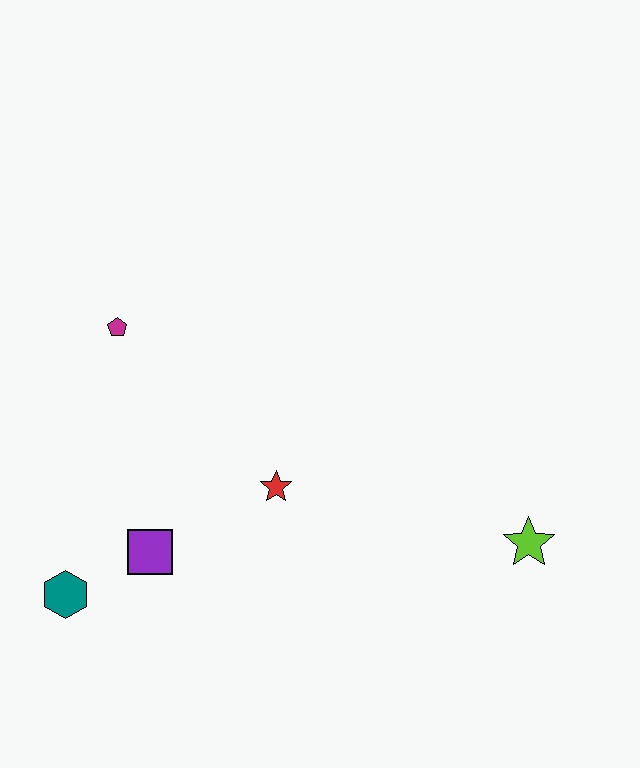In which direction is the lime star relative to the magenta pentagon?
The lime star is to the right of the magenta pentagon.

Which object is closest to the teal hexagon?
The purple square is closest to the teal hexagon.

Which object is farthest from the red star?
The lime star is farthest from the red star.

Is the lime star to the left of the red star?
No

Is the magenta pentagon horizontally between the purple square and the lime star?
No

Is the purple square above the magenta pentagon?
No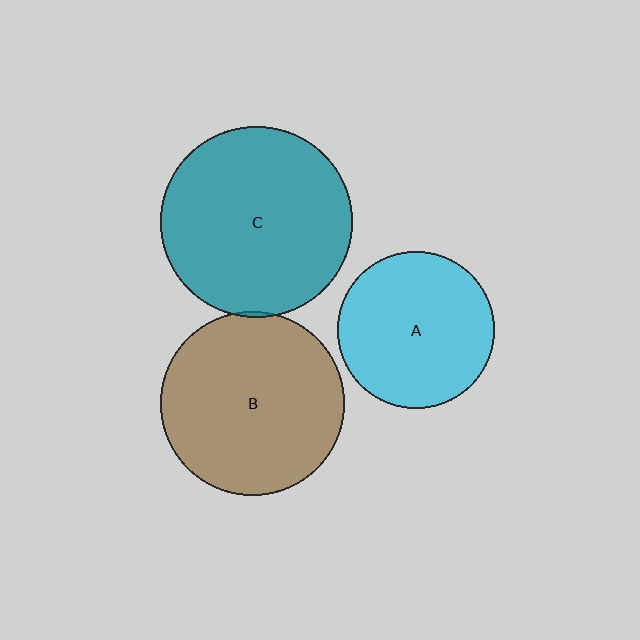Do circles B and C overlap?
Yes.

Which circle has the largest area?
Circle C (teal).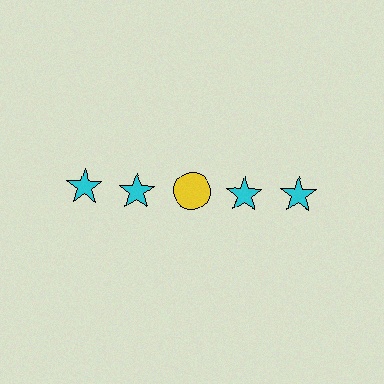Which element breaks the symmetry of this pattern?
The yellow circle in the top row, center column breaks the symmetry. All other shapes are cyan stars.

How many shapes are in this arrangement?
There are 5 shapes arranged in a grid pattern.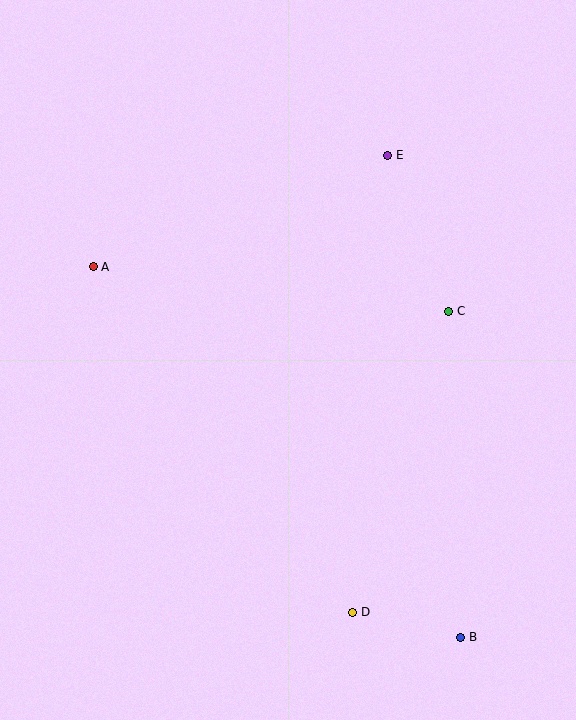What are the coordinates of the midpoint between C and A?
The midpoint between C and A is at (271, 289).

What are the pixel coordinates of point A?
Point A is at (93, 267).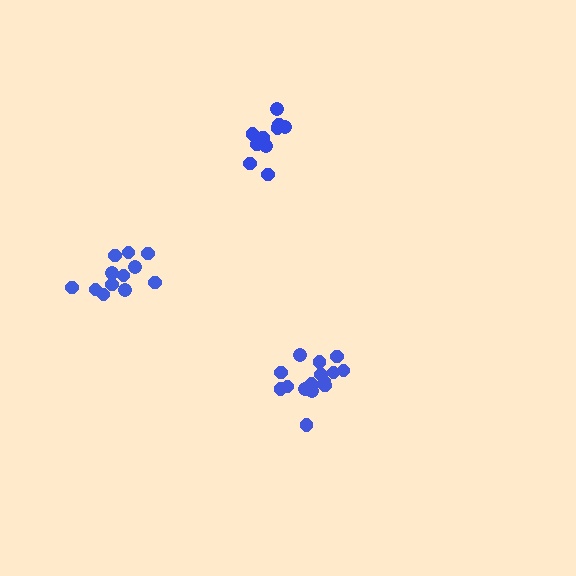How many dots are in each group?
Group 1: 15 dots, Group 2: 10 dots, Group 3: 12 dots (37 total).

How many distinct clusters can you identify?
There are 3 distinct clusters.